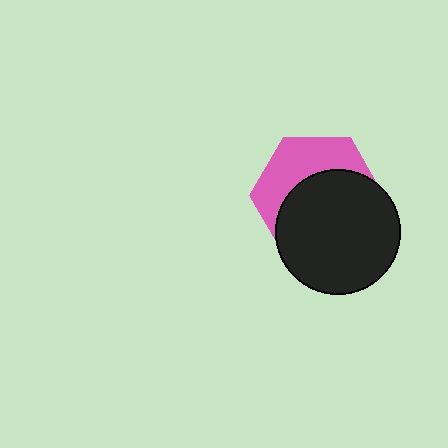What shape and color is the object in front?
The object in front is a black circle.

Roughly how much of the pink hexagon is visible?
A small part of it is visible (roughly 40%).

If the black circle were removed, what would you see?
You would see the complete pink hexagon.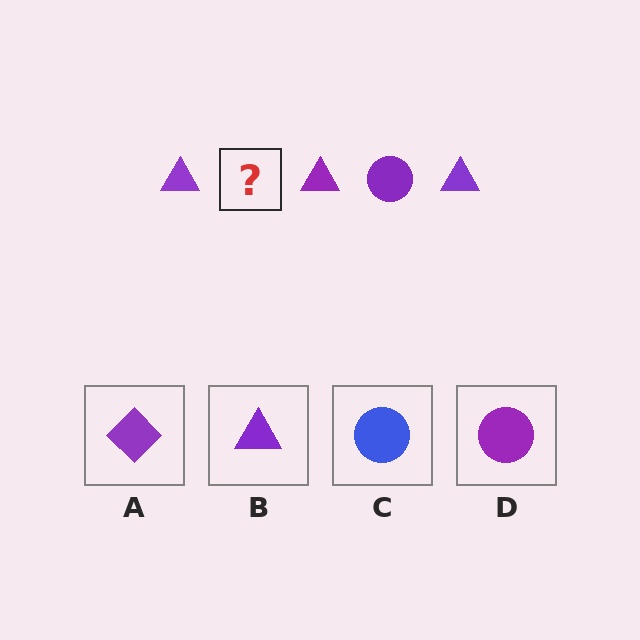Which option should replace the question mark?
Option D.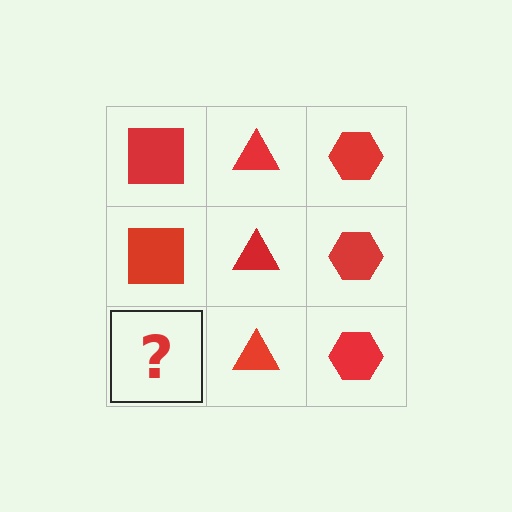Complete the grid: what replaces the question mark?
The question mark should be replaced with a red square.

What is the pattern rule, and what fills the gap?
The rule is that each column has a consistent shape. The gap should be filled with a red square.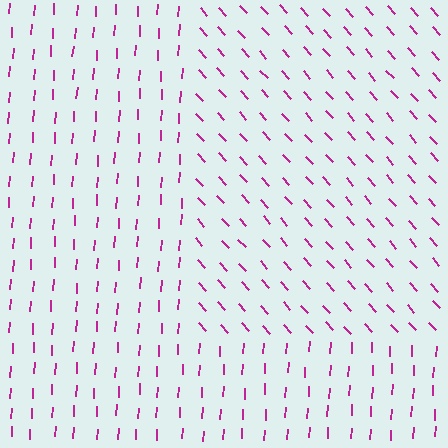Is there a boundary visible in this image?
Yes, there is a texture boundary formed by a change in line orientation.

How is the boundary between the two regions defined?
The boundary is defined purely by a change in line orientation (approximately 45 degrees difference). All lines are the same color and thickness.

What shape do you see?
I see a rectangle.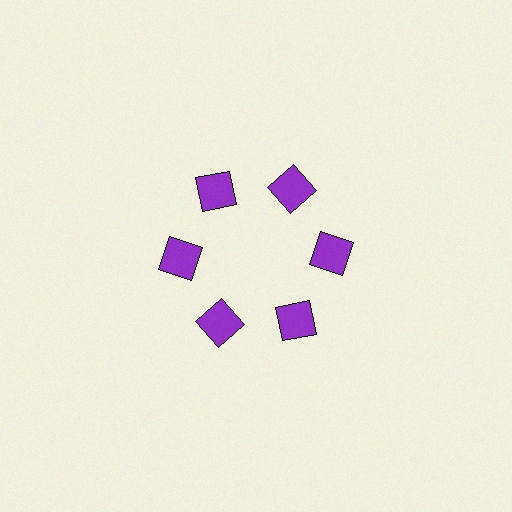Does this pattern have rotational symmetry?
Yes, this pattern has 6-fold rotational symmetry. It looks the same after rotating 60 degrees around the center.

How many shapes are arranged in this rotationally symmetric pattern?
There are 6 shapes, arranged in 6 groups of 1.